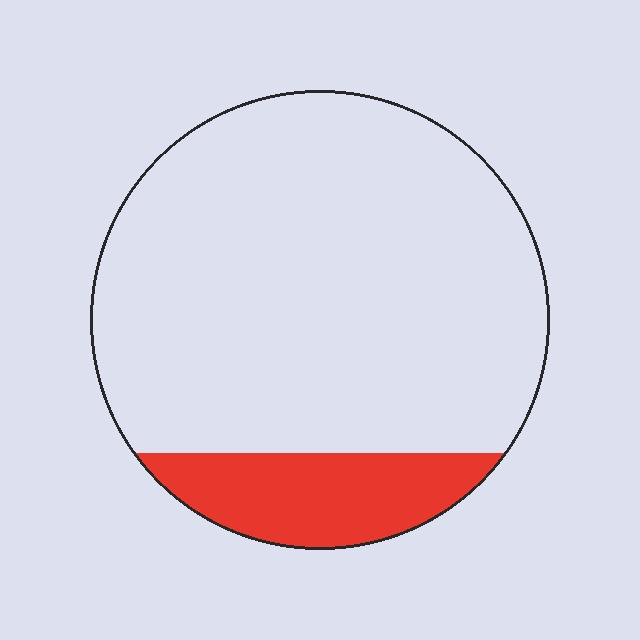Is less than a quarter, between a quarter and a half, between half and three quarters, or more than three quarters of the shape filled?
Less than a quarter.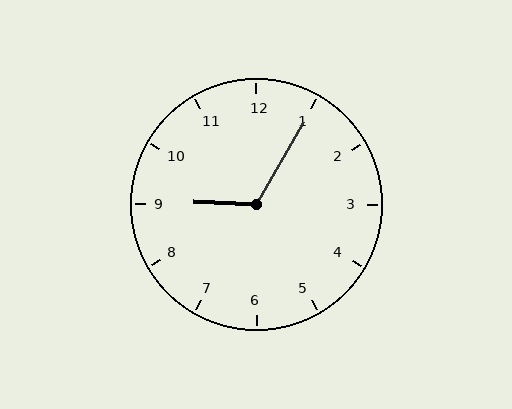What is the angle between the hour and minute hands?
Approximately 118 degrees.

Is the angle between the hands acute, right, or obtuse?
It is obtuse.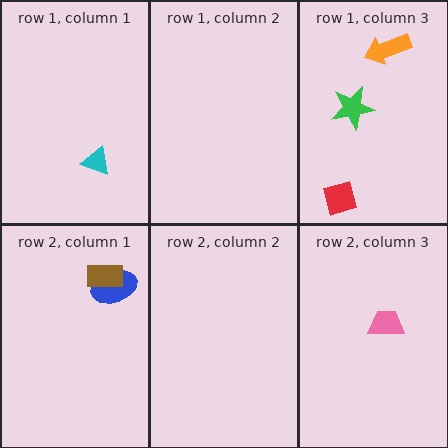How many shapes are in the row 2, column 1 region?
2.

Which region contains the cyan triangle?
The row 1, column 1 region.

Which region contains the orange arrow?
The row 1, column 3 region.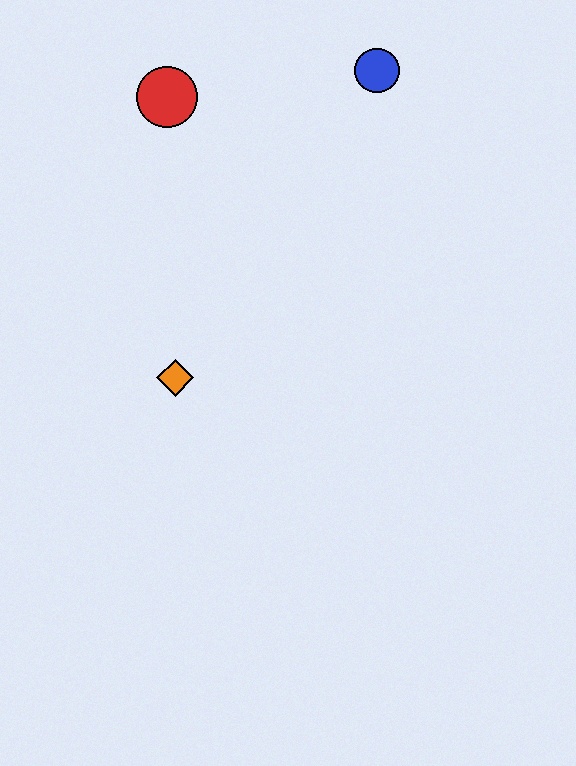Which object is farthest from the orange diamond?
The blue circle is farthest from the orange diamond.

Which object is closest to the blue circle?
The red circle is closest to the blue circle.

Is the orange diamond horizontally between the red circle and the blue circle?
Yes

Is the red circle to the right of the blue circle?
No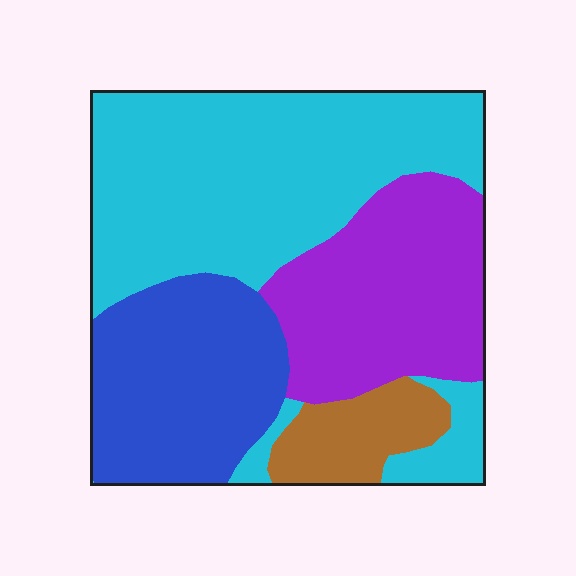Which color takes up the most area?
Cyan, at roughly 45%.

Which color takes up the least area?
Brown, at roughly 10%.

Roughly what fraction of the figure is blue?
Blue covers about 25% of the figure.